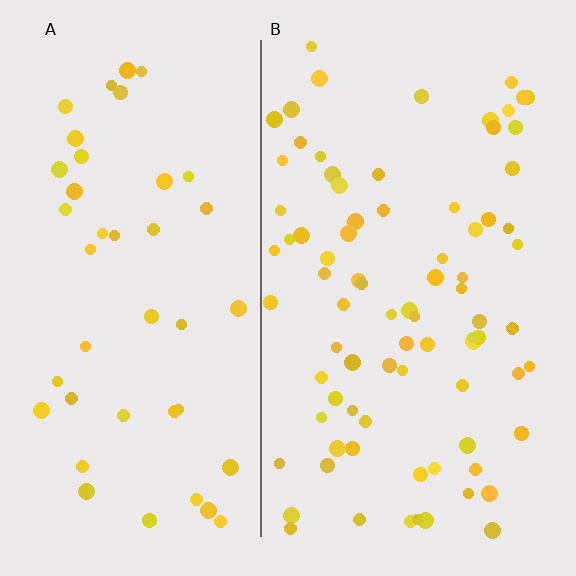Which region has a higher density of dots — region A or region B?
B (the right).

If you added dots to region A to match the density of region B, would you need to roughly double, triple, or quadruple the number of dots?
Approximately double.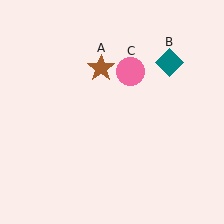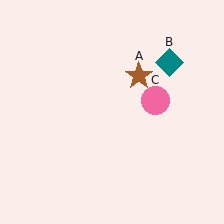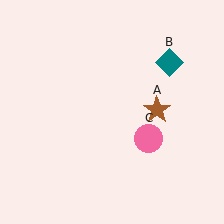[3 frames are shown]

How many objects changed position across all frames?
2 objects changed position: brown star (object A), pink circle (object C).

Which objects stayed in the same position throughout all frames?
Teal diamond (object B) remained stationary.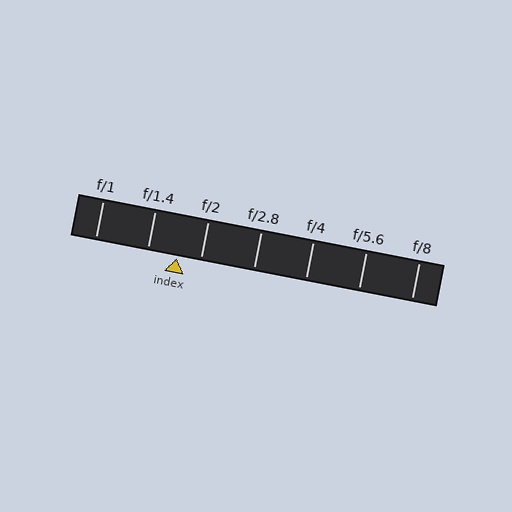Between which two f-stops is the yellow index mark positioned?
The index mark is between f/1.4 and f/2.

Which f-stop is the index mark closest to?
The index mark is closest to f/2.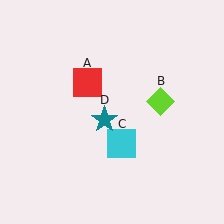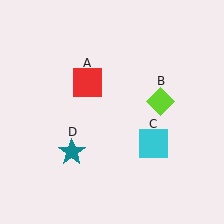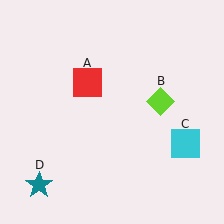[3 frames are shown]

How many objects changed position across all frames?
2 objects changed position: cyan square (object C), teal star (object D).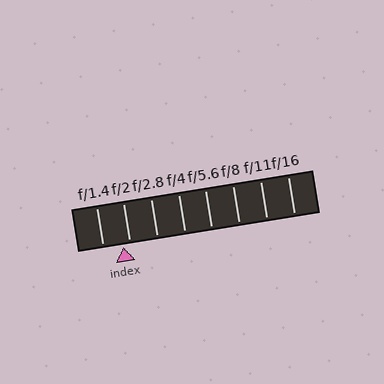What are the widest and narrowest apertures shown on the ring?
The widest aperture shown is f/1.4 and the narrowest is f/16.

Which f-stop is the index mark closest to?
The index mark is closest to f/2.